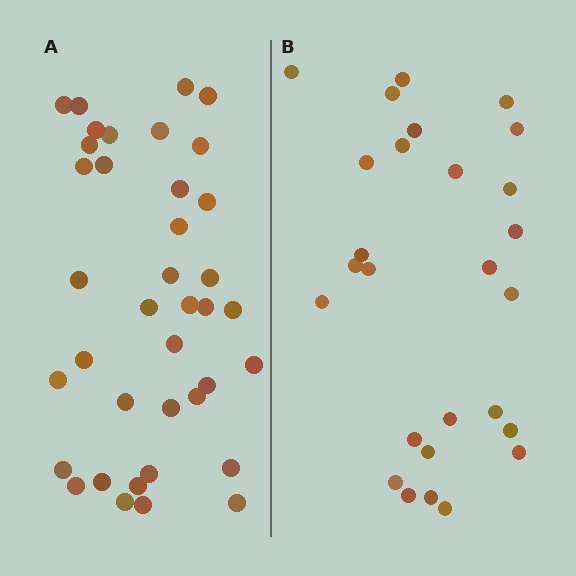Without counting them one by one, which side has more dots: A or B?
Region A (the left region) has more dots.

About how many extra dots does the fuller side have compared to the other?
Region A has roughly 12 or so more dots than region B.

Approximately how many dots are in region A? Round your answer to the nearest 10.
About 40 dots. (The exact count is 38, which rounds to 40.)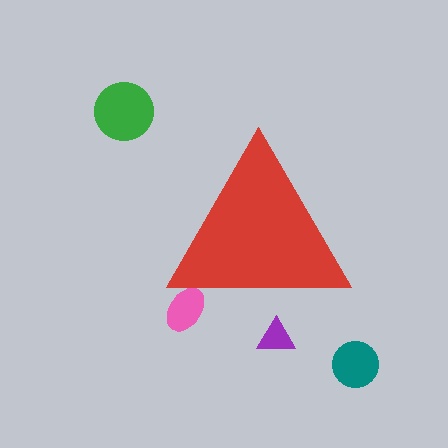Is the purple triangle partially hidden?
Yes, the purple triangle is partially hidden behind the red triangle.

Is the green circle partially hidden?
No, the green circle is fully visible.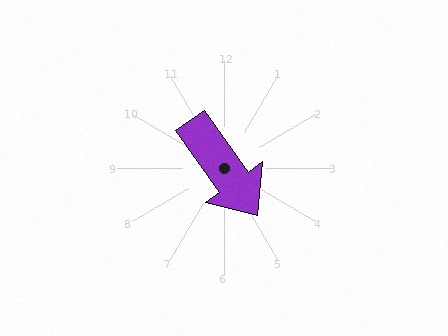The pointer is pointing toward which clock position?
Roughly 5 o'clock.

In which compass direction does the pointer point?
Southeast.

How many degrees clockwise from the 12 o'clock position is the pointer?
Approximately 145 degrees.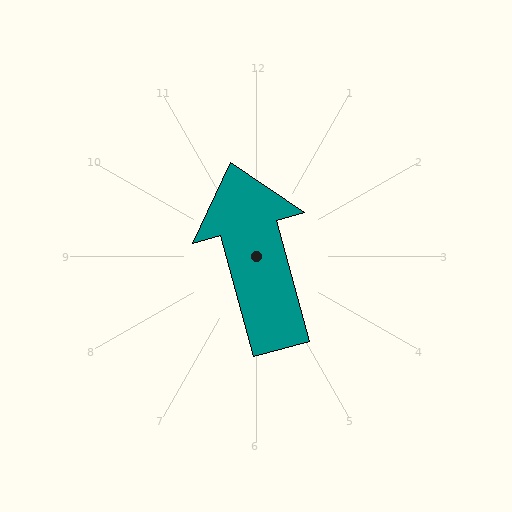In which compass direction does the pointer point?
North.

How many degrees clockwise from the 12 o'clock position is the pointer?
Approximately 345 degrees.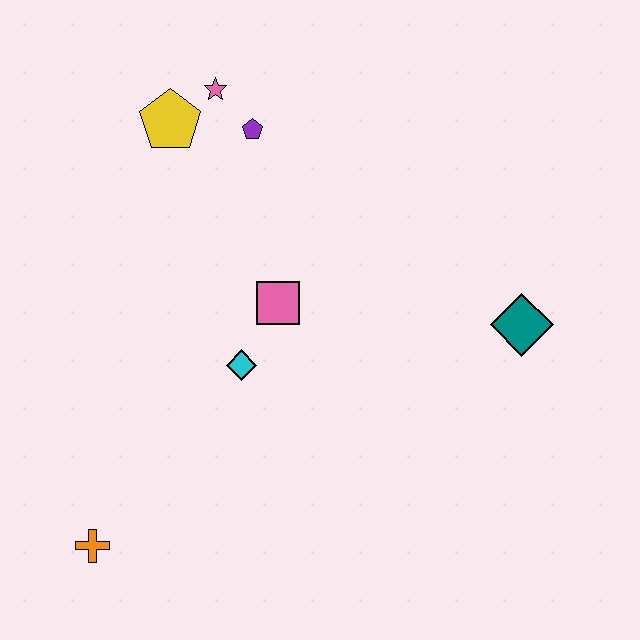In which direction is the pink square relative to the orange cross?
The pink square is above the orange cross.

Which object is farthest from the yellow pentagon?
The orange cross is farthest from the yellow pentagon.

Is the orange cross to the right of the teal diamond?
No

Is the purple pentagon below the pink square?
No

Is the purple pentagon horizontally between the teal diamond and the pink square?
No